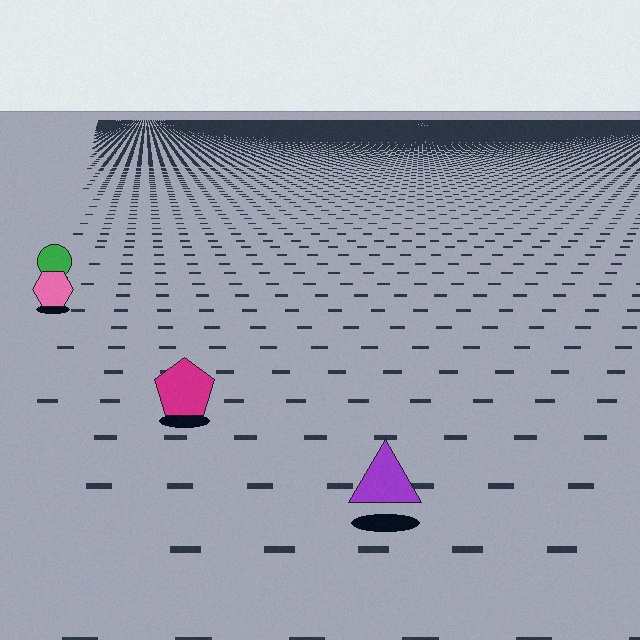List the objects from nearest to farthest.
From nearest to farthest: the purple triangle, the magenta pentagon, the pink hexagon, the green circle.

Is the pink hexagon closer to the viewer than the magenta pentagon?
No. The magenta pentagon is closer — you can tell from the texture gradient: the ground texture is coarser near it.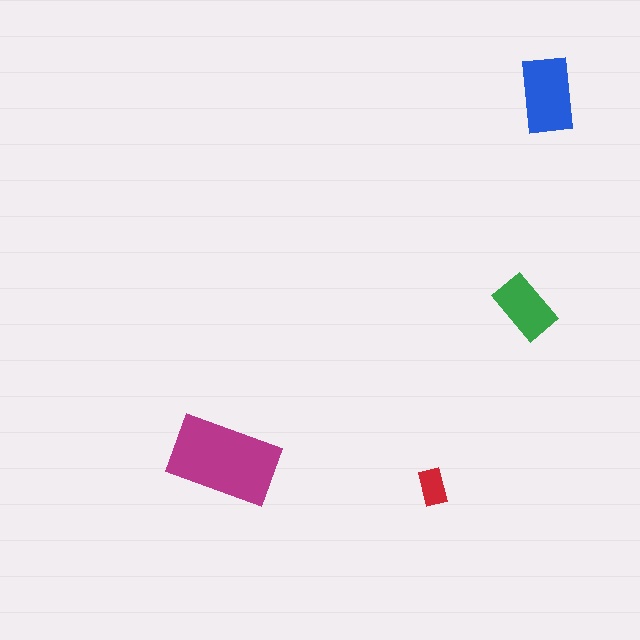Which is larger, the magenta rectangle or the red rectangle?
The magenta one.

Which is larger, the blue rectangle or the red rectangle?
The blue one.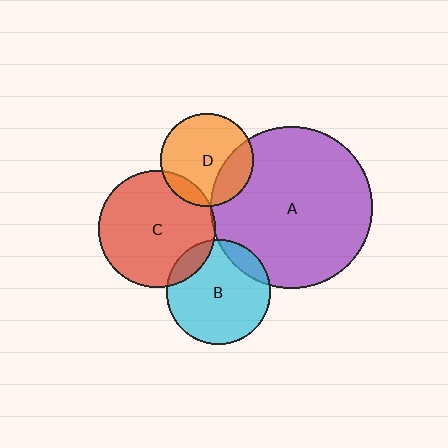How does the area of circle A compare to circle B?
Approximately 2.4 times.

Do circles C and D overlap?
Yes.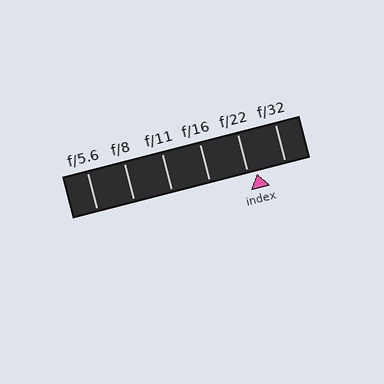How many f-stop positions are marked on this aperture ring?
There are 6 f-stop positions marked.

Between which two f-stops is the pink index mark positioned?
The index mark is between f/22 and f/32.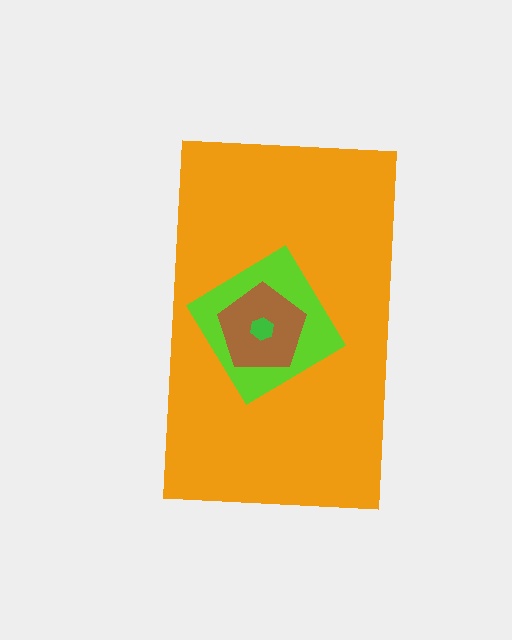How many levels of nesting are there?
4.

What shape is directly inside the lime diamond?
The brown pentagon.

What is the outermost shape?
The orange rectangle.